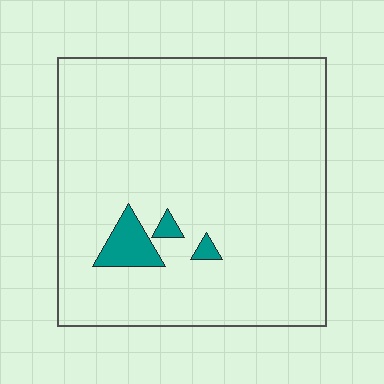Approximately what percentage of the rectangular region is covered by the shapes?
Approximately 5%.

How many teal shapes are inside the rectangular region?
3.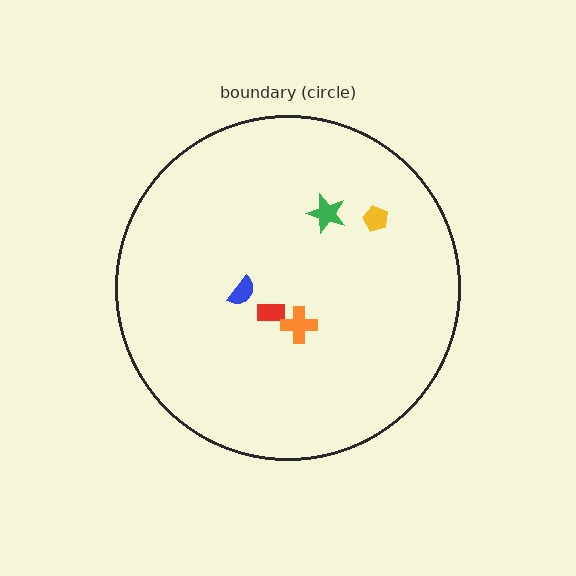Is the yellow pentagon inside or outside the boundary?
Inside.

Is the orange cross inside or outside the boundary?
Inside.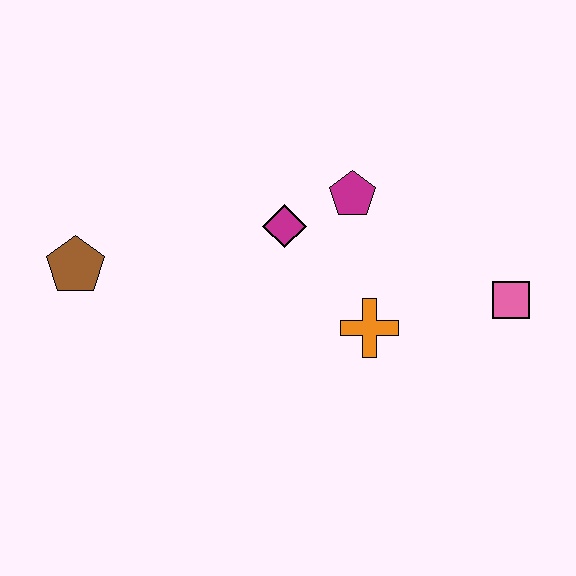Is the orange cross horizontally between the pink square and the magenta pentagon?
Yes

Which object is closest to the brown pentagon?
The magenta diamond is closest to the brown pentagon.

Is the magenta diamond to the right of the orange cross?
No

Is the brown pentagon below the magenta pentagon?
Yes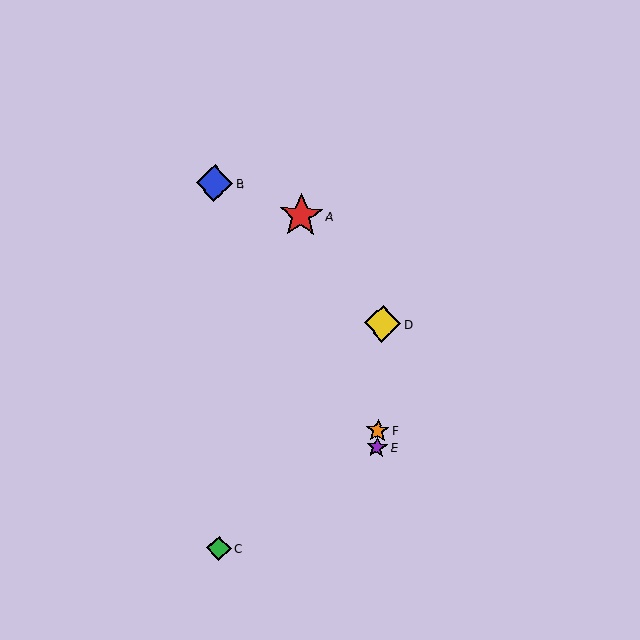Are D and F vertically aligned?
Yes, both are at x≈382.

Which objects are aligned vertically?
Objects D, E, F are aligned vertically.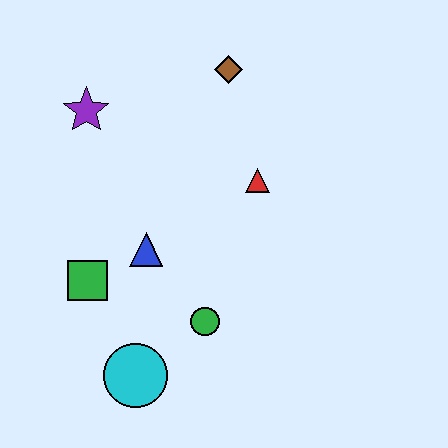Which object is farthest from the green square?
The brown diamond is farthest from the green square.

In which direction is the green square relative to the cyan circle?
The green square is above the cyan circle.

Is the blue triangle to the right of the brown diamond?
No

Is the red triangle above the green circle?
Yes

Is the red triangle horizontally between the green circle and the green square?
No